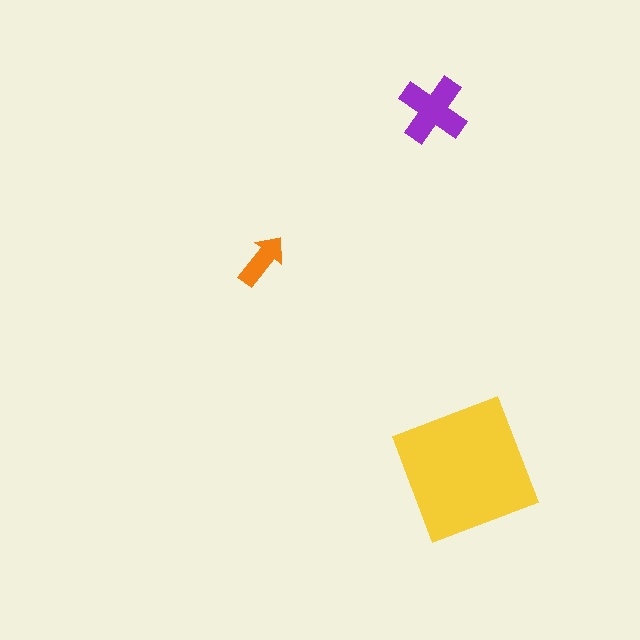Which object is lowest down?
The yellow square is bottommost.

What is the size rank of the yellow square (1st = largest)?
1st.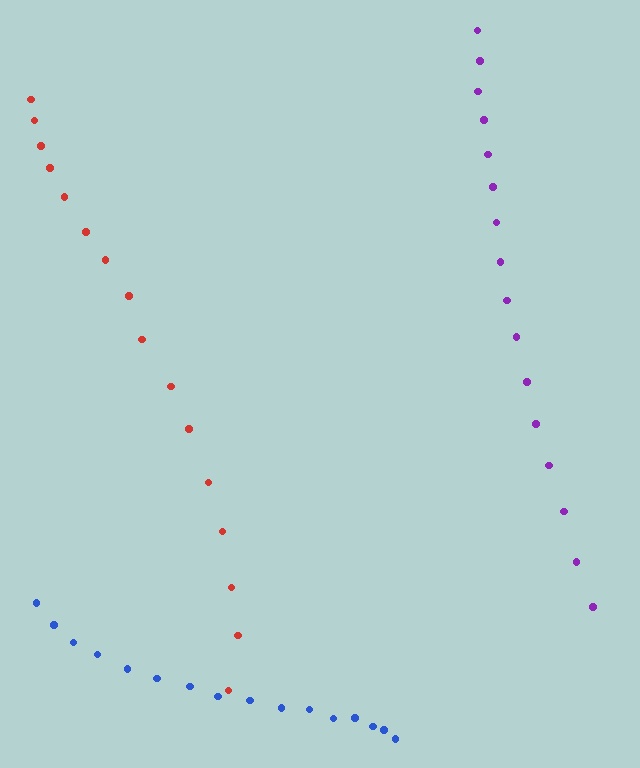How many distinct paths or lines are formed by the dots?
There are 3 distinct paths.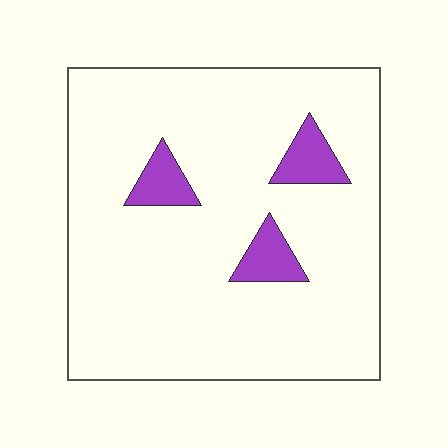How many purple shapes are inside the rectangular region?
3.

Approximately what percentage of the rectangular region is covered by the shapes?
Approximately 10%.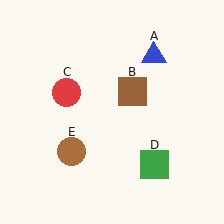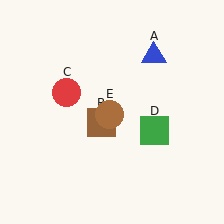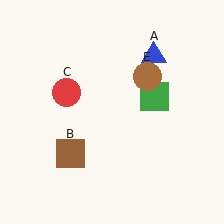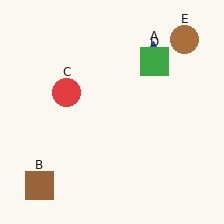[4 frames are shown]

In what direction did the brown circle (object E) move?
The brown circle (object E) moved up and to the right.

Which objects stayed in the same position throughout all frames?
Blue triangle (object A) and red circle (object C) remained stationary.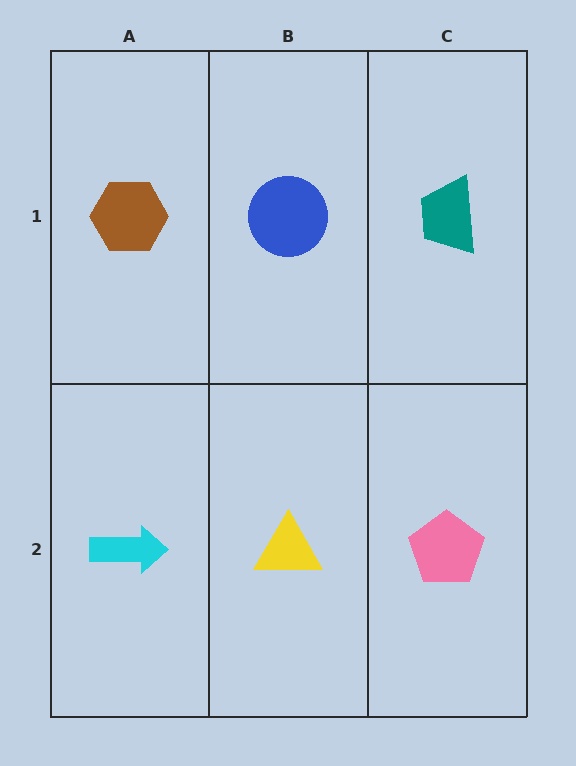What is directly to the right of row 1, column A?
A blue circle.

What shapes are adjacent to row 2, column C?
A teal trapezoid (row 1, column C), a yellow triangle (row 2, column B).